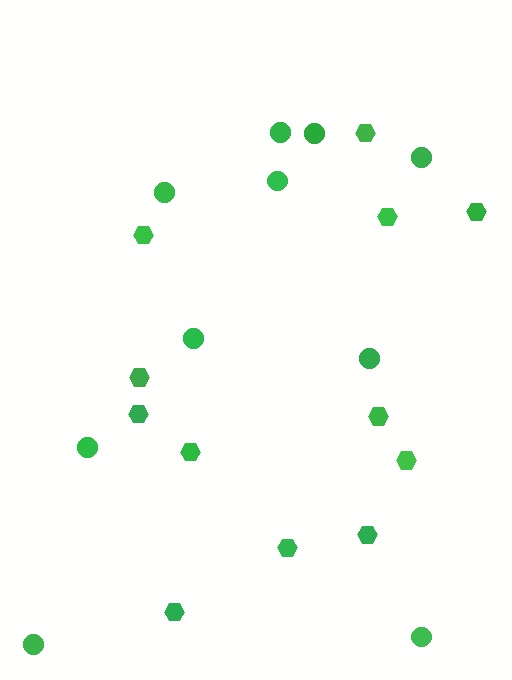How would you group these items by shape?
There are 2 groups: one group of circles (10) and one group of hexagons (12).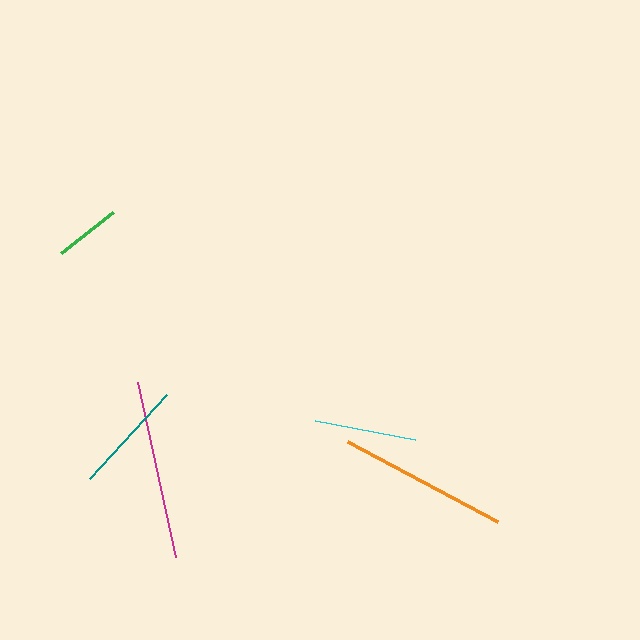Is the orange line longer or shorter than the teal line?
The orange line is longer than the teal line.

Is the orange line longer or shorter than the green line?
The orange line is longer than the green line.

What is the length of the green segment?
The green segment is approximately 66 pixels long.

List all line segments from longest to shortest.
From longest to shortest: magenta, orange, teal, cyan, green.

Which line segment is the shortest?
The green line is the shortest at approximately 66 pixels.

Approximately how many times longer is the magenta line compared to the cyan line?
The magenta line is approximately 1.8 times the length of the cyan line.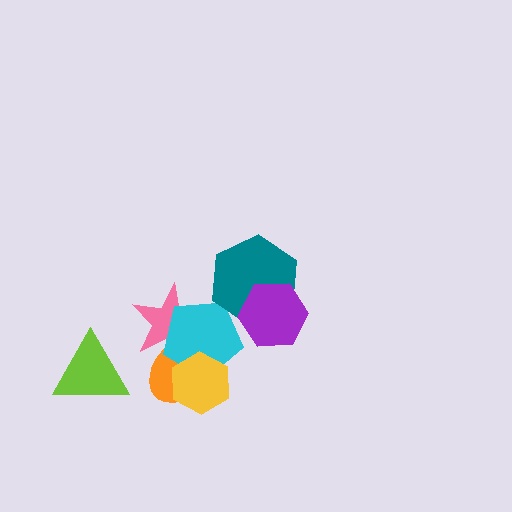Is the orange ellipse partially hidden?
Yes, it is partially covered by another shape.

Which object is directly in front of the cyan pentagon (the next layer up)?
The yellow hexagon is directly in front of the cyan pentagon.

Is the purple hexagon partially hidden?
No, no other shape covers it.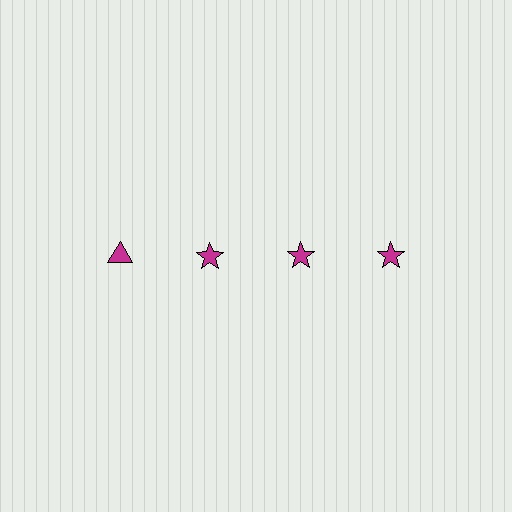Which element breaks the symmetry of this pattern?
The magenta triangle in the top row, leftmost column breaks the symmetry. All other shapes are magenta stars.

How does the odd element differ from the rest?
It has a different shape: triangle instead of star.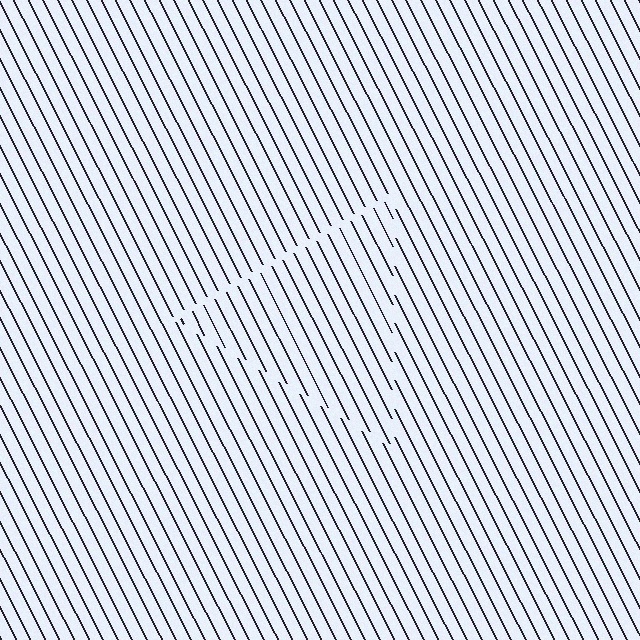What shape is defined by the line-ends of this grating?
An illusory triangle. The interior of the shape contains the same grating, shifted by half a period — the contour is defined by the phase discontinuity where line-ends from the inner and outer gratings abut.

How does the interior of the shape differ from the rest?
The interior of the shape contains the same grating, shifted by half a period — the contour is defined by the phase discontinuity where line-ends from the inner and outer gratings abut.